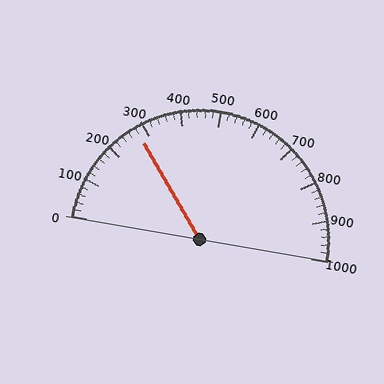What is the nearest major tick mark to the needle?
The nearest major tick mark is 300.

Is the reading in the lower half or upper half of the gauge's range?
The reading is in the lower half of the range (0 to 1000).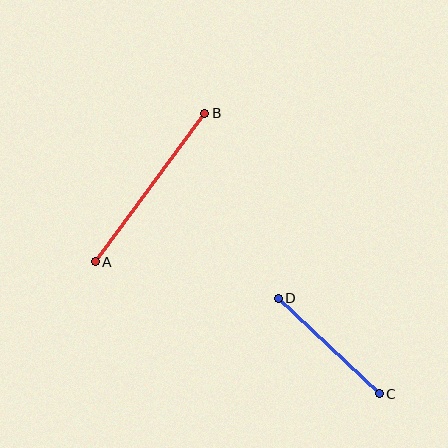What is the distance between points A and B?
The distance is approximately 184 pixels.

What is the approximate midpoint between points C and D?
The midpoint is at approximately (329, 346) pixels.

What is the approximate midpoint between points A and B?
The midpoint is at approximately (150, 188) pixels.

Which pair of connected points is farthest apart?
Points A and B are farthest apart.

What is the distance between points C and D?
The distance is approximately 139 pixels.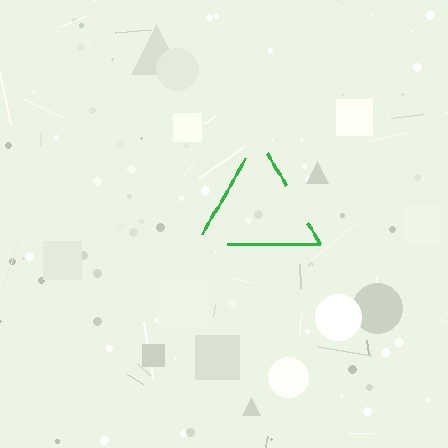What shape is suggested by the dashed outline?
The dashed outline suggests a triangle.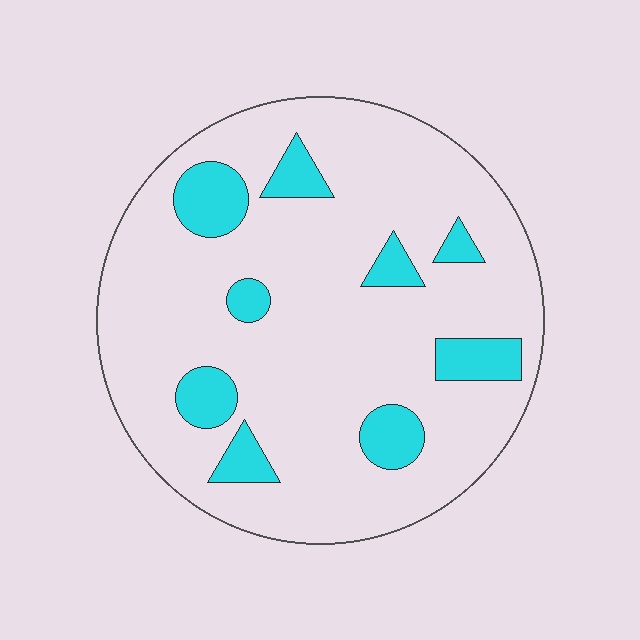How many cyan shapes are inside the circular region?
9.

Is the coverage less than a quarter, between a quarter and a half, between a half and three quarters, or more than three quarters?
Less than a quarter.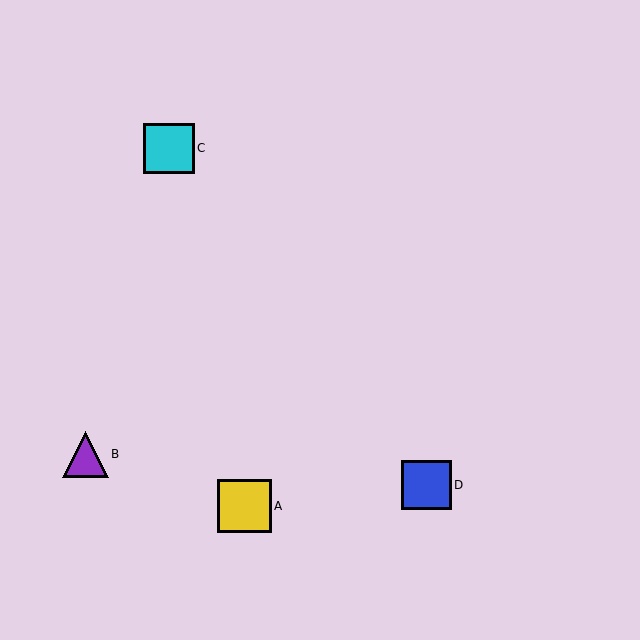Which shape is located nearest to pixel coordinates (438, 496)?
The blue square (labeled D) at (426, 485) is nearest to that location.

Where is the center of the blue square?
The center of the blue square is at (426, 485).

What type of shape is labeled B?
Shape B is a purple triangle.